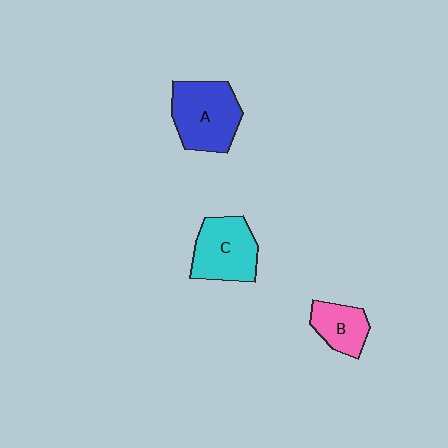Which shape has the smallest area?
Shape B (pink).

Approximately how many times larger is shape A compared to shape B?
Approximately 1.7 times.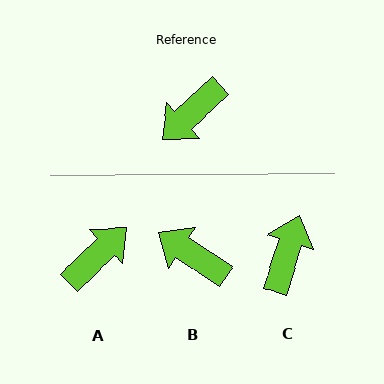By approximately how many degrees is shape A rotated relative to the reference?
Approximately 178 degrees clockwise.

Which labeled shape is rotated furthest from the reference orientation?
A, about 178 degrees away.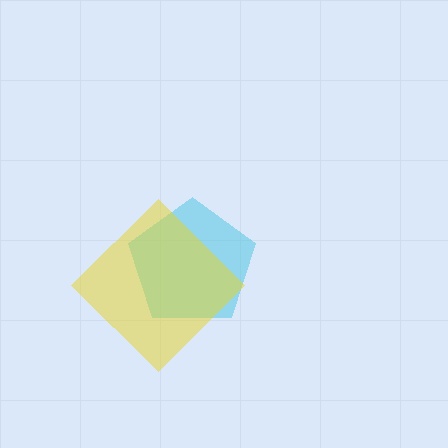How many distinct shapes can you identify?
There are 2 distinct shapes: a cyan pentagon, a yellow diamond.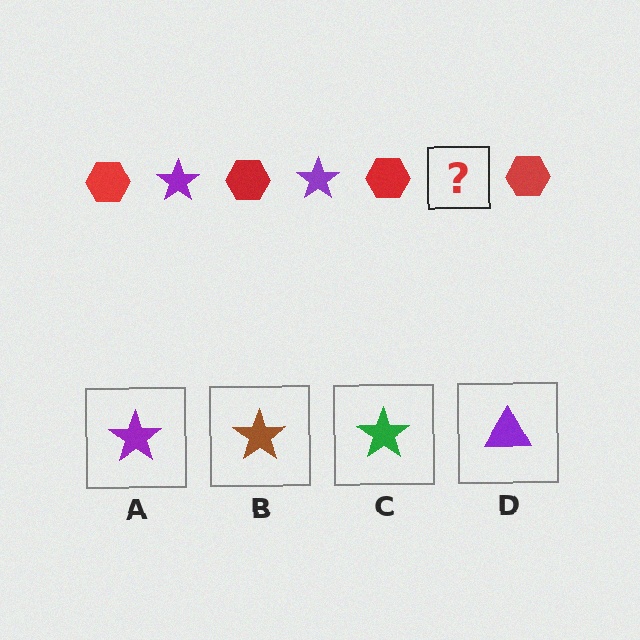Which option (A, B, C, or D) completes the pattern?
A.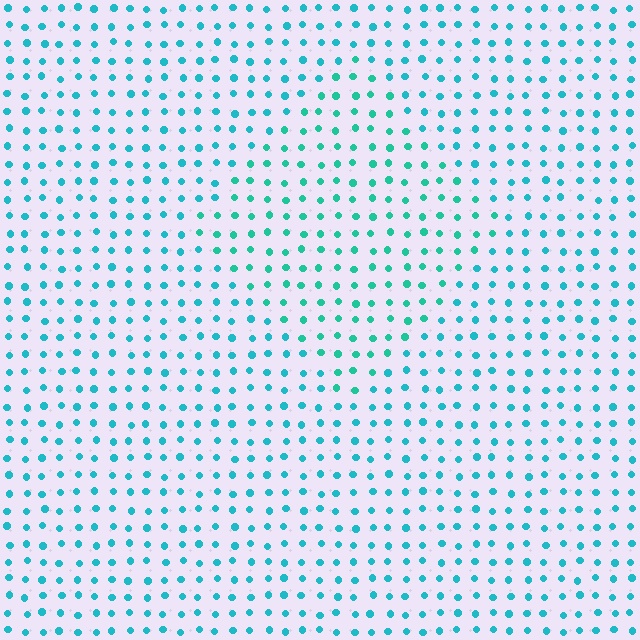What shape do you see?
I see a diamond.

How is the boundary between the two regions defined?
The boundary is defined purely by a slight shift in hue (about 20 degrees). Spacing, size, and orientation are identical on both sides.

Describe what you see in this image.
The image is filled with small cyan elements in a uniform arrangement. A diamond-shaped region is visible where the elements are tinted to a slightly different hue, forming a subtle color boundary.